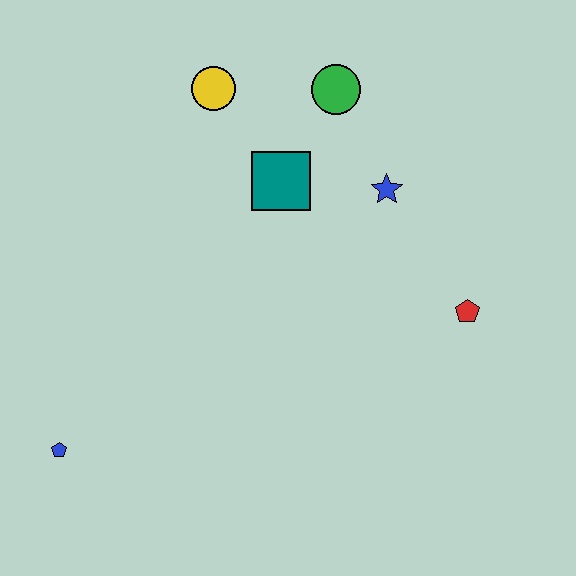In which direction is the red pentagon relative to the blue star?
The red pentagon is below the blue star.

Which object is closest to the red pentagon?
The blue star is closest to the red pentagon.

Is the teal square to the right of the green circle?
No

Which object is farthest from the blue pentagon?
The green circle is farthest from the blue pentagon.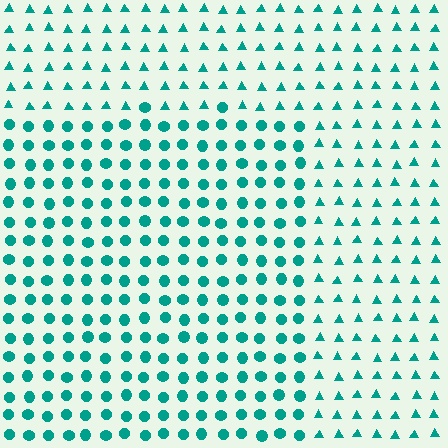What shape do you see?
I see a rectangle.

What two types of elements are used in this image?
The image uses circles inside the rectangle region and triangles outside it.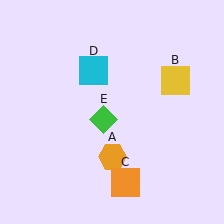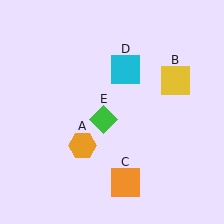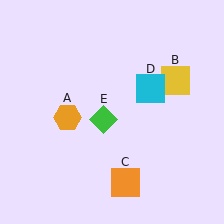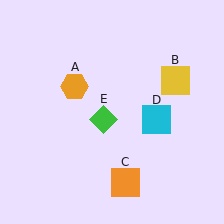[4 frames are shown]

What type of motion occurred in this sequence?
The orange hexagon (object A), cyan square (object D) rotated clockwise around the center of the scene.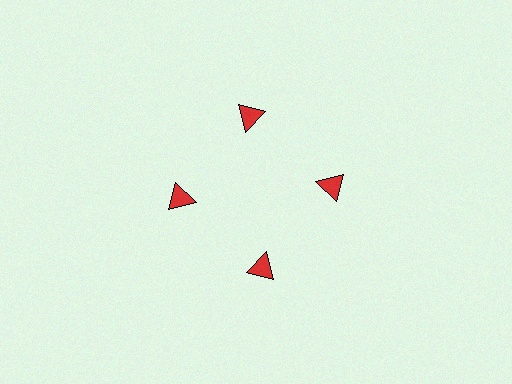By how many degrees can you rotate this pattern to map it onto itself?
The pattern maps onto itself every 90 degrees of rotation.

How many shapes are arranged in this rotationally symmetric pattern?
There are 4 shapes, arranged in 4 groups of 1.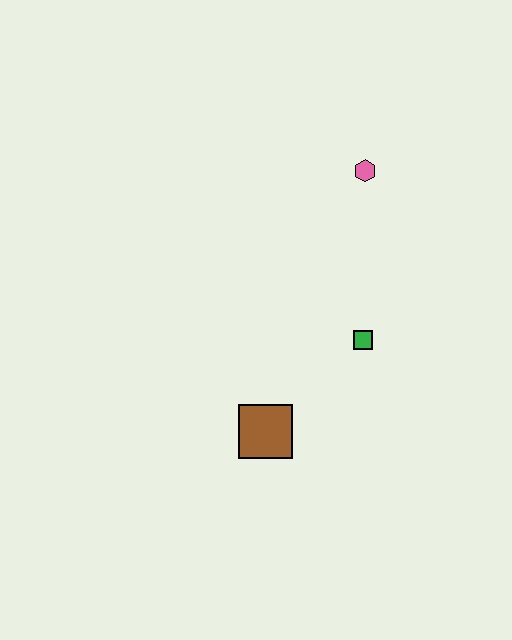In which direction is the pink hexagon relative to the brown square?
The pink hexagon is above the brown square.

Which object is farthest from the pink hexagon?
The brown square is farthest from the pink hexagon.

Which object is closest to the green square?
The brown square is closest to the green square.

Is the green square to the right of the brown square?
Yes